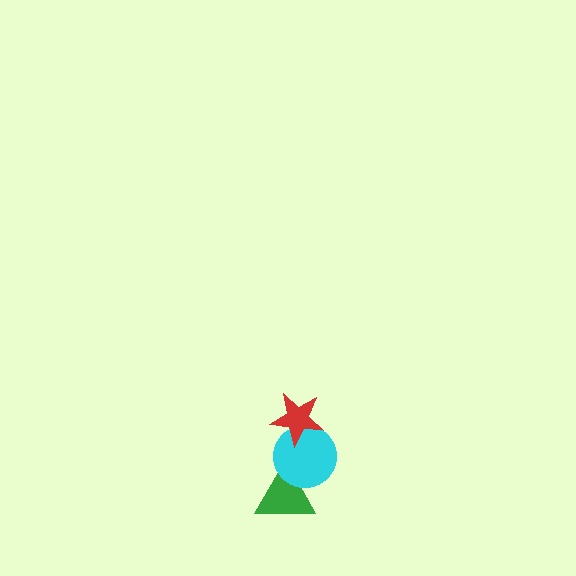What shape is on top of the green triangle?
The cyan circle is on top of the green triangle.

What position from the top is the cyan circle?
The cyan circle is 2nd from the top.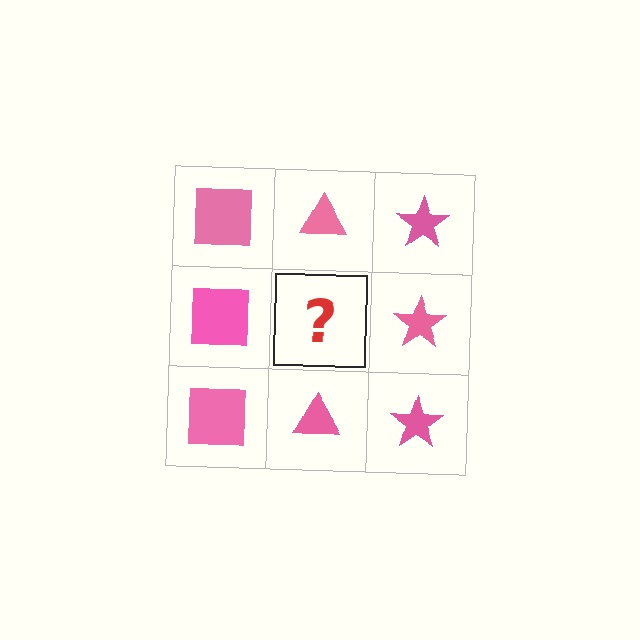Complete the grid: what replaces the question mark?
The question mark should be replaced with a pink triangle.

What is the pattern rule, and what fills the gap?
The rule is that each column has a consistent shape. The gap should be filled with a pink triangle.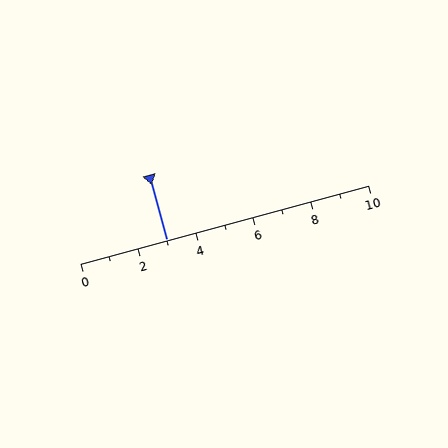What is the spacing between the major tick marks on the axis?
The major ticks are spaced 2 apart.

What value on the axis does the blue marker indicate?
The marker indicates approximately 3.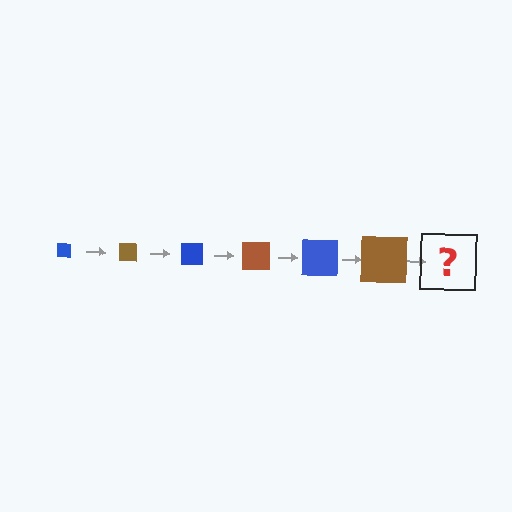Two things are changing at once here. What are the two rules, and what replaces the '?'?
The two rules are that the square grows larger each step and the color cycles through blue and brown. The '?' should be a blue square, larger than the previous one.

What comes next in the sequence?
The next element should be a blue square, larger than the previous one.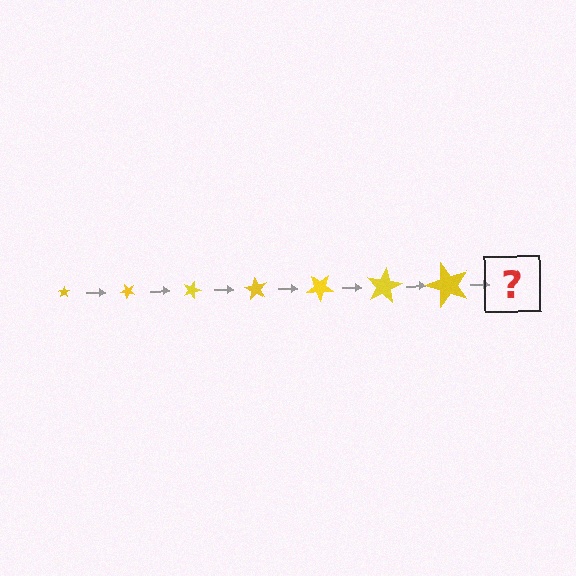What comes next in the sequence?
The next element should be a star, larger than the previous one and rotated 315 degrees from the start.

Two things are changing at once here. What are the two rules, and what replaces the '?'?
The two rules are that the star grows larger each step and it rotates 45 degrees each step. The '?' should be a star, larger than the previous one and rotated 315 degrees from the start.